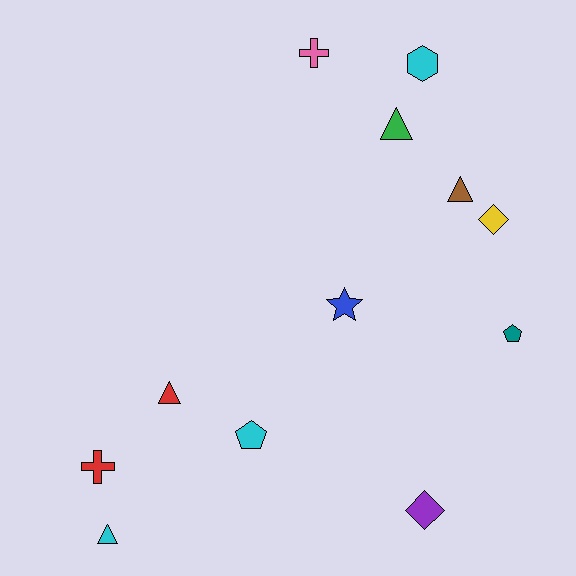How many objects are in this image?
There are 12 objects.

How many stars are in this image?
There is 1 star.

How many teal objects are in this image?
There is 1 teal object.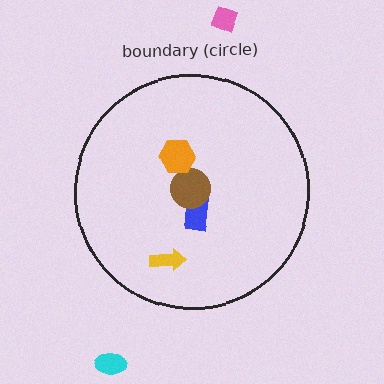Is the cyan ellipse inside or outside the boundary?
Outside.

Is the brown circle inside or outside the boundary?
Inside.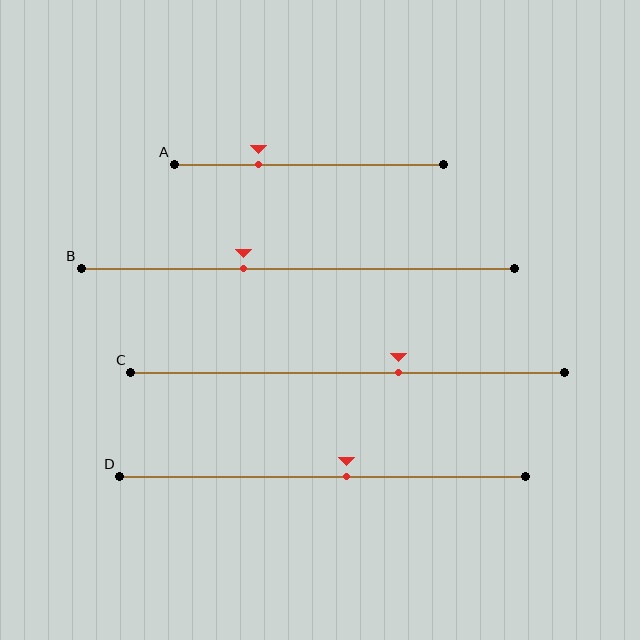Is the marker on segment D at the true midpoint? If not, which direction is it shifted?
No, the marker on segment D is shifted to the right by about 6% of the segment length.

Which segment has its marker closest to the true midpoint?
Segment D has its marker closest to the true midpoint.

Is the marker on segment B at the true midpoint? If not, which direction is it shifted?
No, the marker on segment B is shifted to the left by about 13% of the segment length.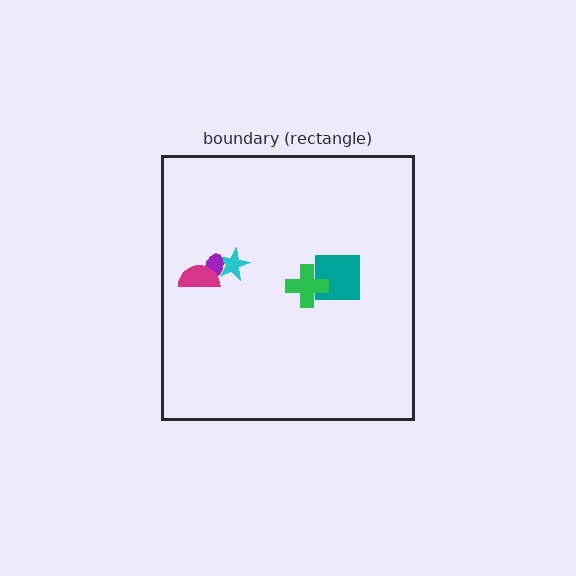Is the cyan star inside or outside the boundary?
Inside.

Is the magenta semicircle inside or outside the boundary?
Inside.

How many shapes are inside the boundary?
5 inside, 0 outside.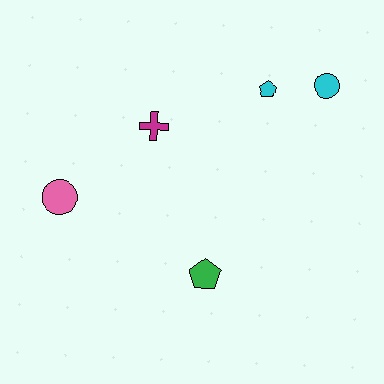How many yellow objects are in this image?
There are no yellow objects.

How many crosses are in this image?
There is 1 cross.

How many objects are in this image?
There are 5 objects.